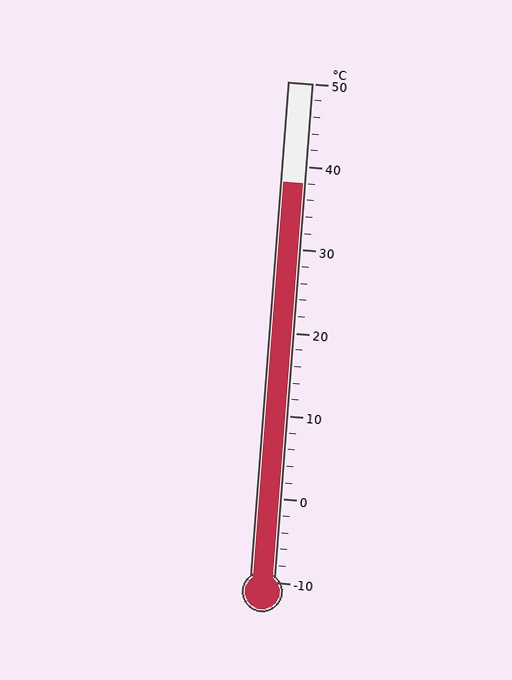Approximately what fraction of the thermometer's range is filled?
The thermometer is filled to approximately 80% of its range.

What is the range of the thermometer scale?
The thermometer scale ranges from -10°C to 50°C.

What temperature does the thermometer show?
The thermometer shows approximately 38°C.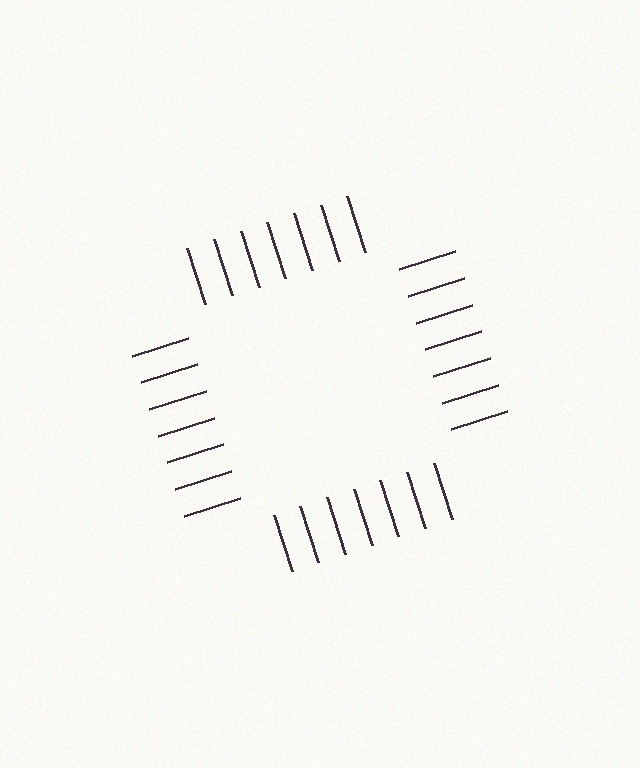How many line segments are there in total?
28 — 7 along each of the 4 edges.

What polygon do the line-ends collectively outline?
An illusory square — the line segments terminate on its edges but no continuous stroke is drawn.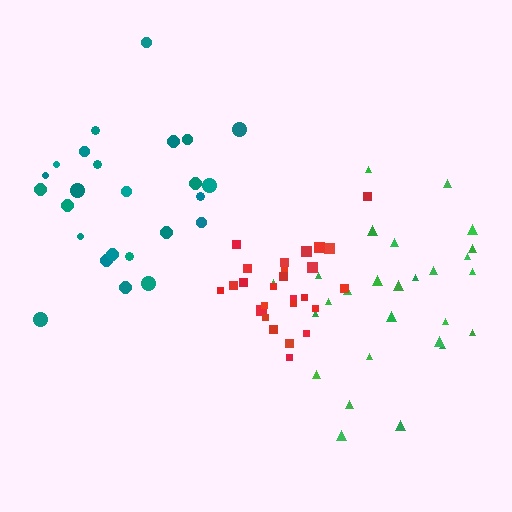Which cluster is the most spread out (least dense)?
Teal.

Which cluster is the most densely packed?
Red.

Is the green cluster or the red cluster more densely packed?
Red.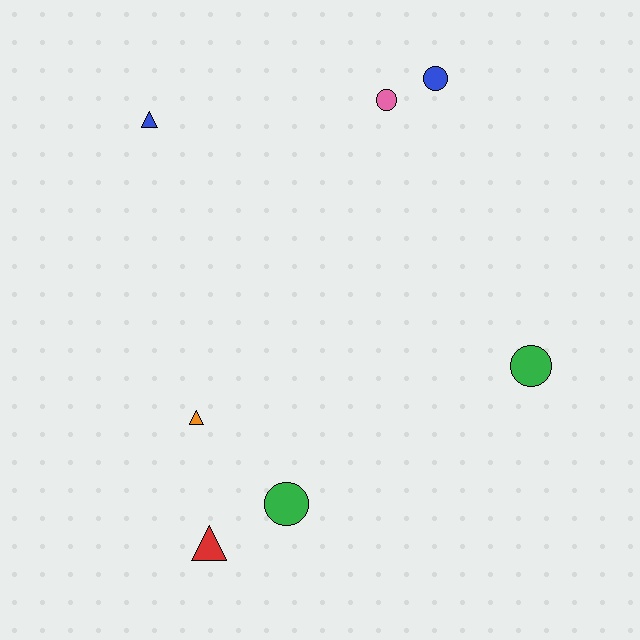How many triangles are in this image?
There are 3 triangles.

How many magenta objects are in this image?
There are no magenta objects.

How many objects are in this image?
There are 7 objects.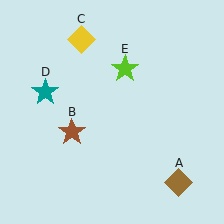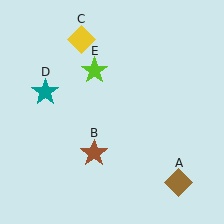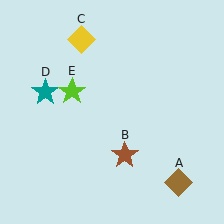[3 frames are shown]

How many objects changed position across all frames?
2 objects changed position: brown star (object B), lime star (object E).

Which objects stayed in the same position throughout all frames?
Brown diamond (object A) and yellow diamond (object C) and teal star (object D) remained stationary.